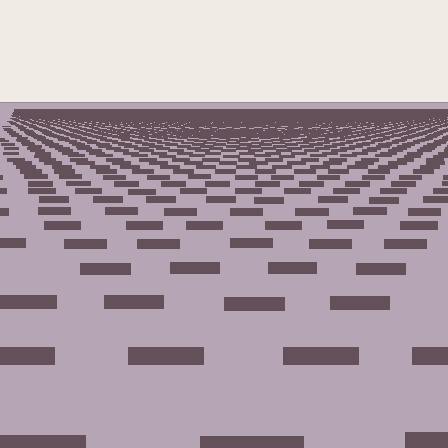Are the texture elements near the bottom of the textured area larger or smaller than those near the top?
Larger. Near the bottom, elements are closer to the viewer and appear at a bigger on-screen size.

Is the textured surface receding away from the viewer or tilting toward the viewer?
The surface is receding away from the viewer. Texture elements get smaller and denser toward the top.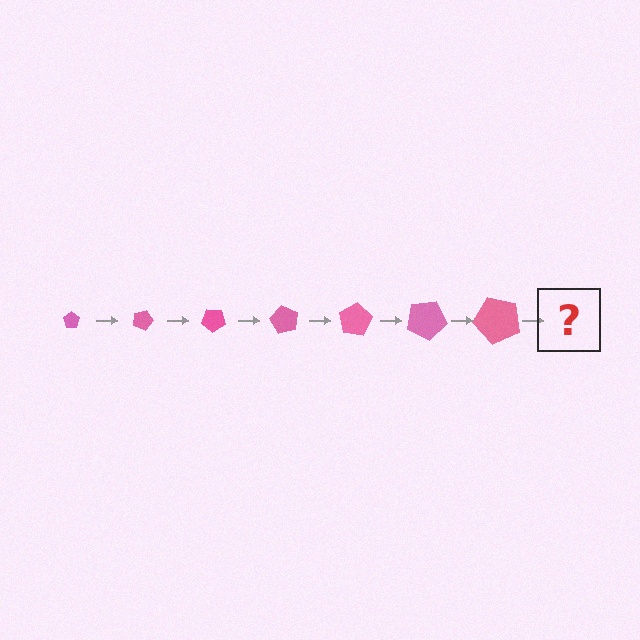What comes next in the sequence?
The next element should be a pentagon, larger than the previous one and rotated 140 degrees from the start.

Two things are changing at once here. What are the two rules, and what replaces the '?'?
The two rules are that the pentagon grows larger each step and it rotates 20 degrees each step. The '?' should be a pentagon, larger than the previous one and rotated 140 degrees from the start.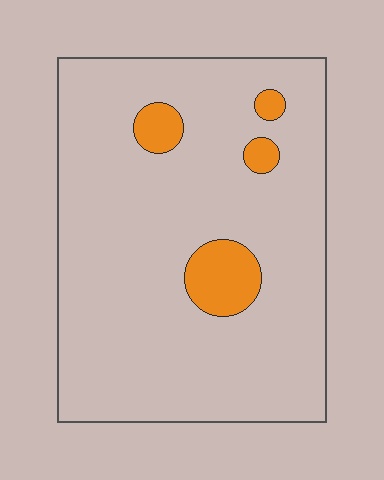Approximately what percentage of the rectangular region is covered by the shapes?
Approximately 10%.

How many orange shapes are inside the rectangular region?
4.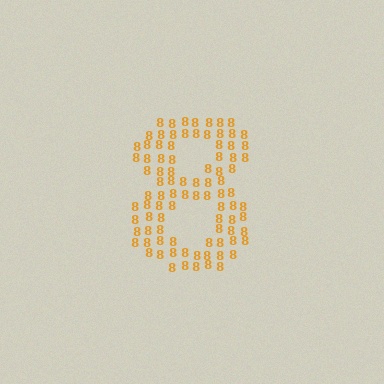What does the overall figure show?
The overall figure shows the digit 8.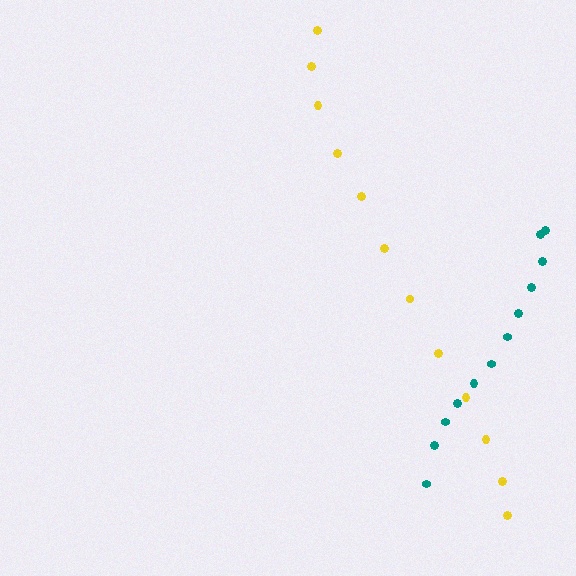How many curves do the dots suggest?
There are 2 distinct paths.